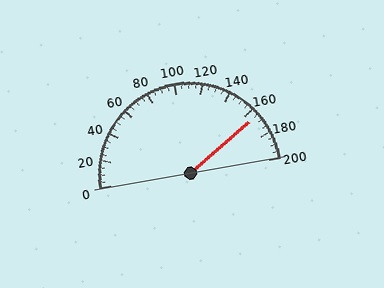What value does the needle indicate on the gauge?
The needle indicates approximately 165.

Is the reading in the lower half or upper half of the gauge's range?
The reading is in the upper half of the range (0 to 200).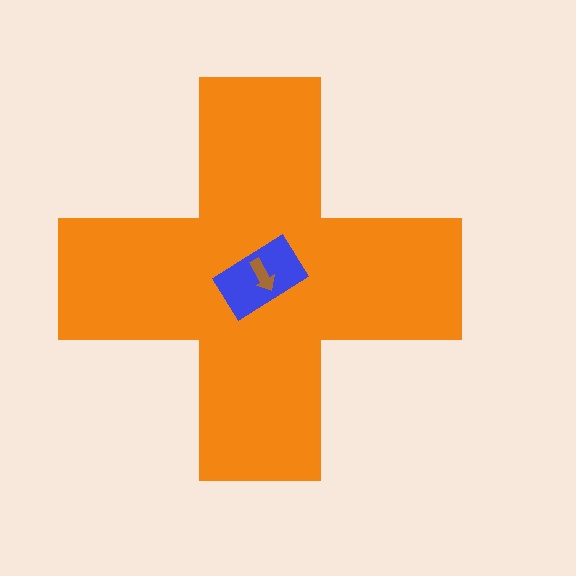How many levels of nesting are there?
3.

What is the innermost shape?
The brown arrow.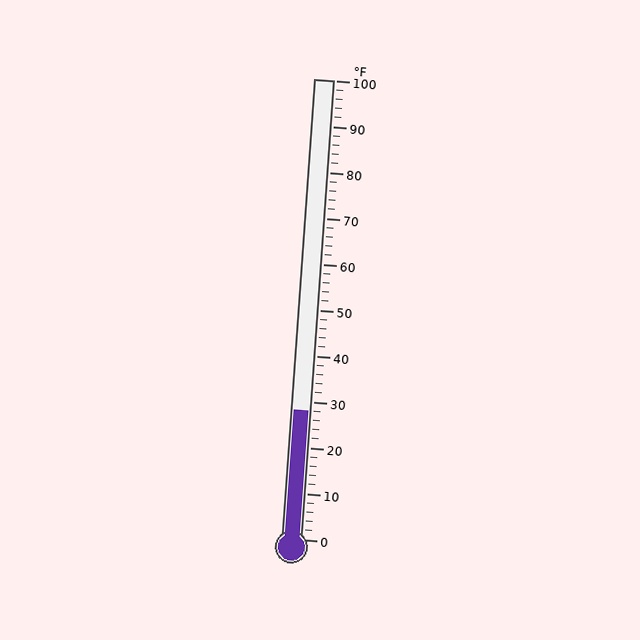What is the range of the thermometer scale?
The thermometer scale ranges from 0°F to 100°F.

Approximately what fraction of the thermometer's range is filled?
The thermometer is filled to approximately 30% of its range.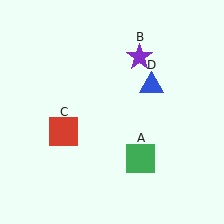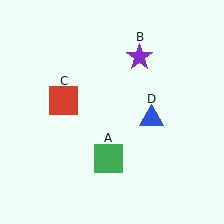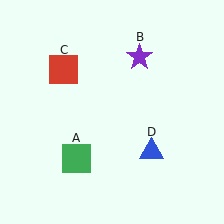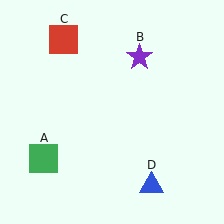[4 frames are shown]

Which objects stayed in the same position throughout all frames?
Purple star (object B) remained stationary.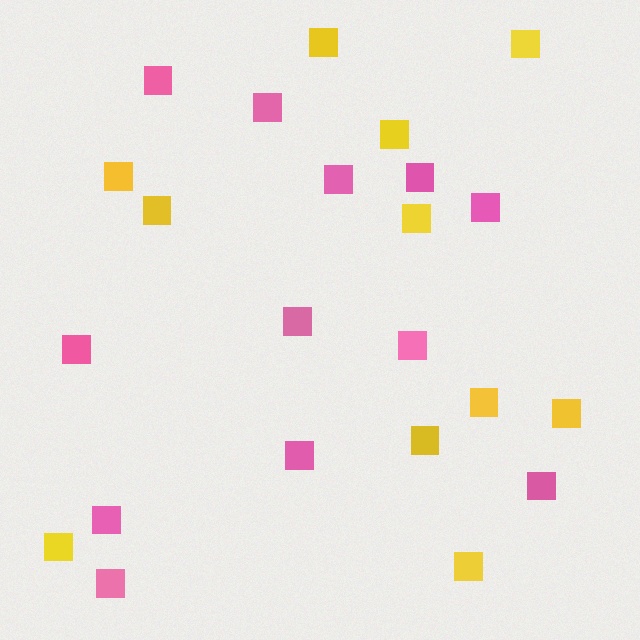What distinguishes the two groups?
There are 2 groups: one group of pink squares (12) and one group of yellow squares (11).